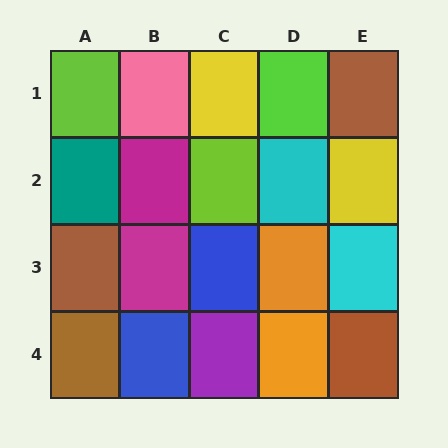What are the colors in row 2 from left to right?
Teal, magenta, lime, cyan, yellow.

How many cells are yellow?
2 cells are yellow.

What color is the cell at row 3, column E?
Cyan.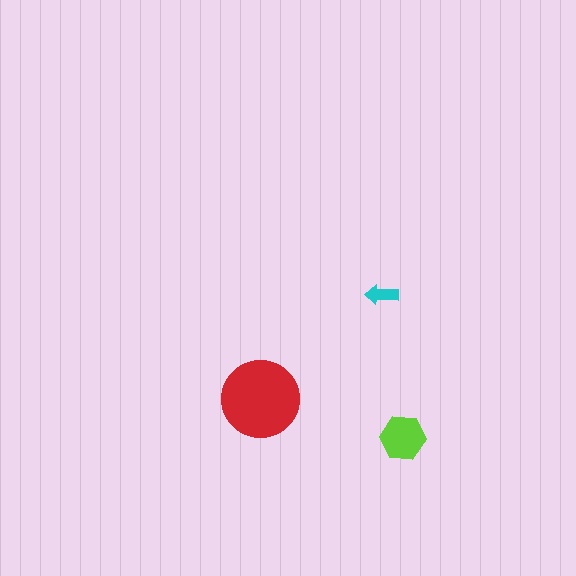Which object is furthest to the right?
The lime hexagon is rightmost.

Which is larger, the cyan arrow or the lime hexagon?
The lime hexagon.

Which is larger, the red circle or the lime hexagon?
The red circle.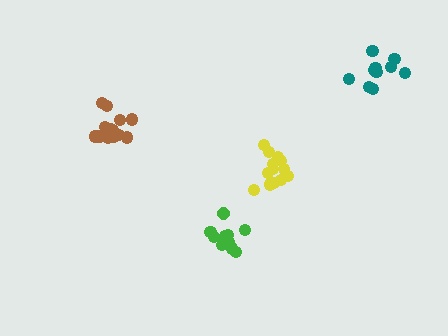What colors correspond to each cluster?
The clusters are colored: teal, brown, green, yellow.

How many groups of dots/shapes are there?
There are 4 groups.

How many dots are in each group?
Group 1: 10 dots, Group 2: 13 dots, Group 3: 12 dots, Group 4: 13 dots (48 total).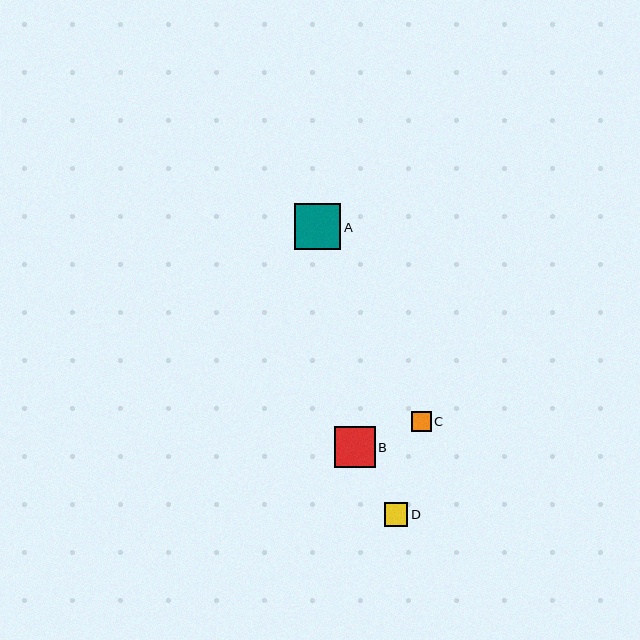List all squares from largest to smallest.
From largest to smallest: A, B, D, C.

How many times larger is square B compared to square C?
Square B is approximately 2.1 times the size of square C.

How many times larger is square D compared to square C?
Square D is approximately 1.2 times the size of square C.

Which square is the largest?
Square A is the largest with a size of approximately 46 pixels.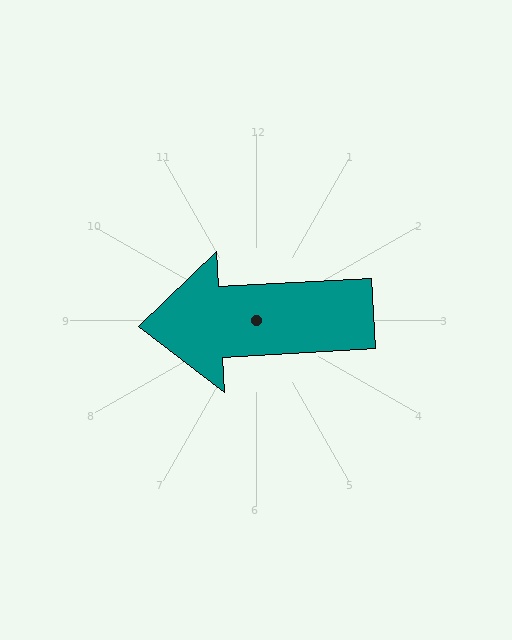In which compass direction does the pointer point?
West.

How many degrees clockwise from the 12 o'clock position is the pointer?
Approximately 267 degrees.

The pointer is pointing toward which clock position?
Roughly 9 o'clock.